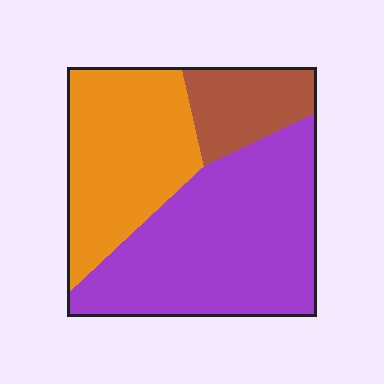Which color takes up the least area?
Brown, at roughly 15%.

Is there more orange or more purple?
Purple.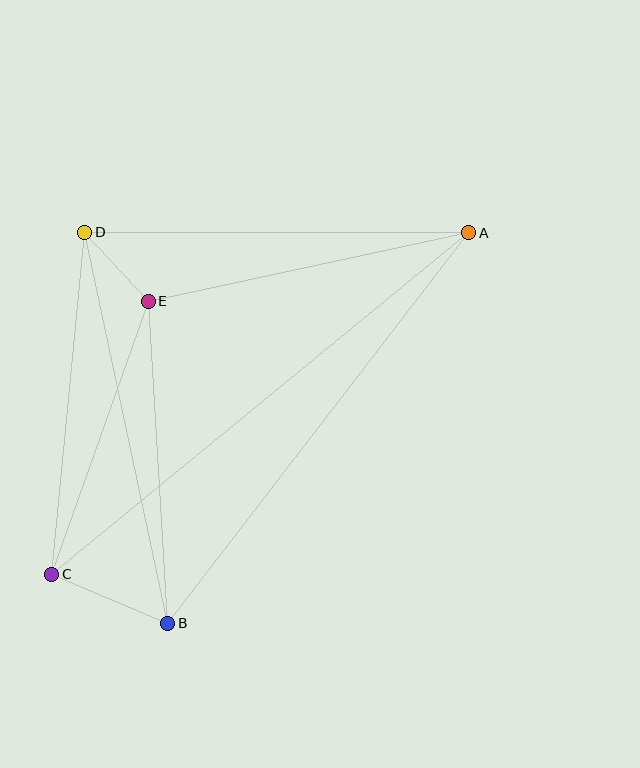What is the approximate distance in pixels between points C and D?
The distance between C and D is approximately 344 pixels.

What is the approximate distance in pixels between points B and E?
The distance between B and E is approximately 322 pixels.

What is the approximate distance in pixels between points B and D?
The distance between B and D is approximately 399 pixels.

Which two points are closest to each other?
Points D and E are closest to each other.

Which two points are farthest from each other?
Points A and C are farthest from each other.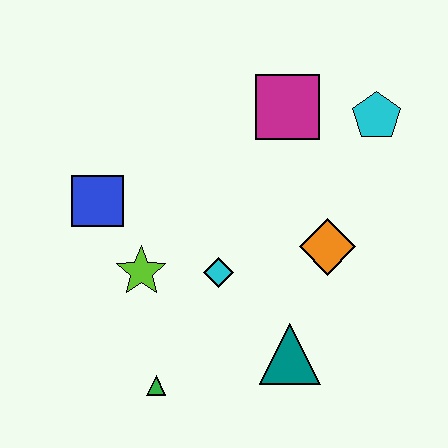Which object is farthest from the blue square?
The cyan pentagon is farthest from the blue square.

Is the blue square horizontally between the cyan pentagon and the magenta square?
No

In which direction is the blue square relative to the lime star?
The blue square is above the lime star.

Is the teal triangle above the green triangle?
Yes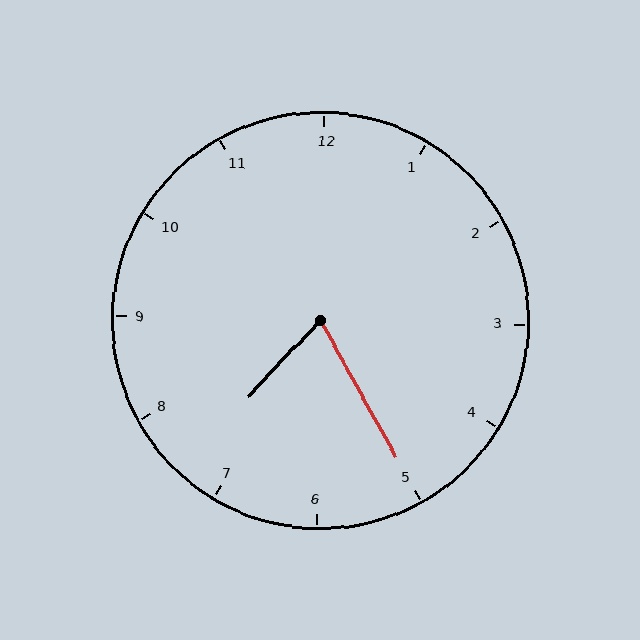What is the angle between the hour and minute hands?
Approximately 72 degrees.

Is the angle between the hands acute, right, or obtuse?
It is acute.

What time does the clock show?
7:25.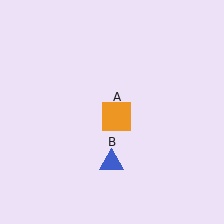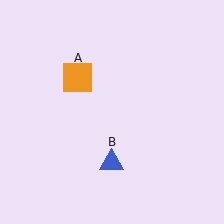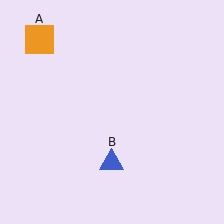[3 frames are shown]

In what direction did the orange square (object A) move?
The orange square (object A) moved up and to the left.